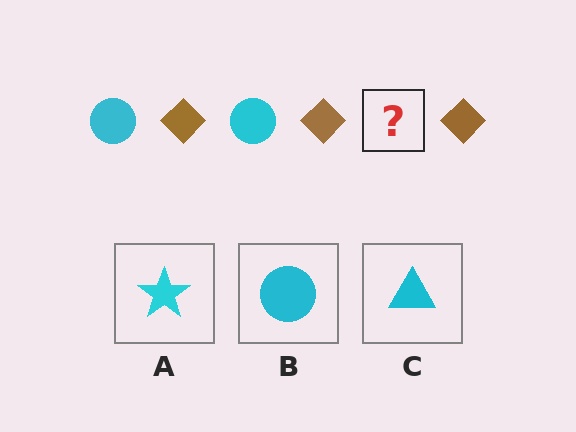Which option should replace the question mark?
Option B.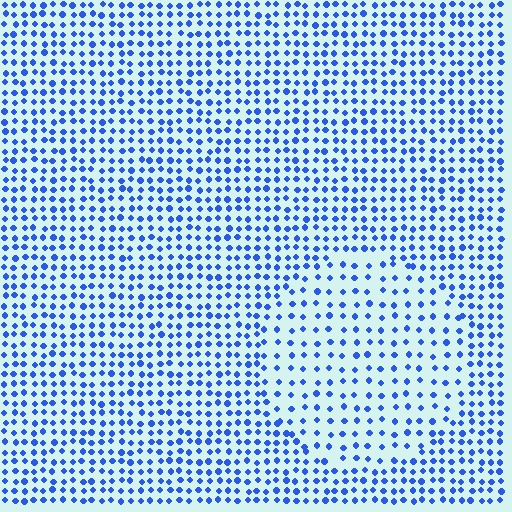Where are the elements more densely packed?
The elements are more densely packed outside the circle boundary.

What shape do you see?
I see a circle.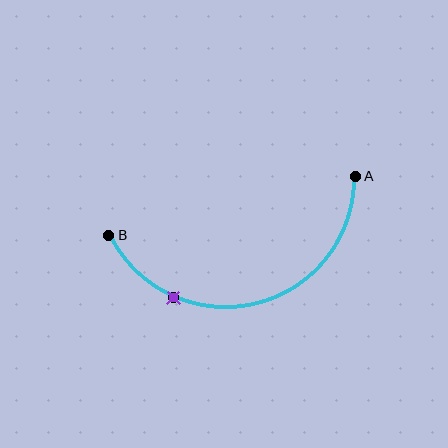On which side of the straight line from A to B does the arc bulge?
The arc bulges below the straight line connecting A and B.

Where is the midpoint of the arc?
The arc midpoint is the point on the curve farthest from the straight line joining A and B. It sits below that line.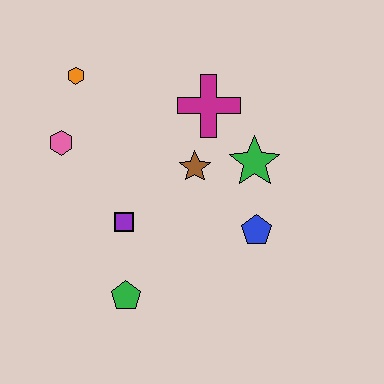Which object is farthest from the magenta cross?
The green pentagon is farthest from the magenta cross.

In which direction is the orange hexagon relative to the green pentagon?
The orange hexagon is above the green pentagon.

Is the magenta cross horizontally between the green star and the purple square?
Yes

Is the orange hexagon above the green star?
Yes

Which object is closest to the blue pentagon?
The green star is closest to the blue pentagon.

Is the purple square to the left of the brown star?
Yes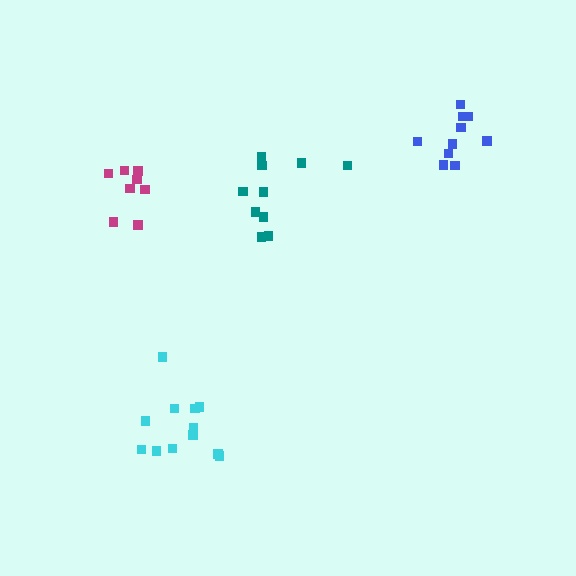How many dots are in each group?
Group 1: 12 dots, Group 2: 8 dots, Group 3: 10 dots, Group 4: 10 dots (40 total).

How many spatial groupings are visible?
There are 4 spatial groupings.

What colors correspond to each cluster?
The clusters are colored: cyan, magenta, teal, blue.